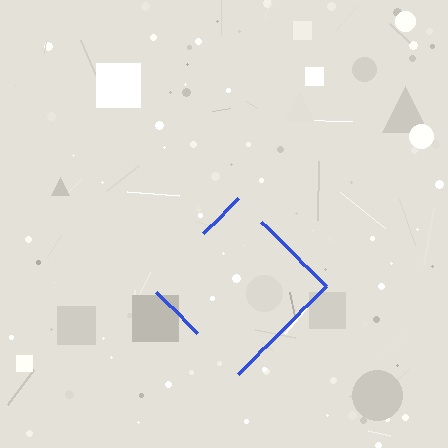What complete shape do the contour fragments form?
The contour fragments form a diamond.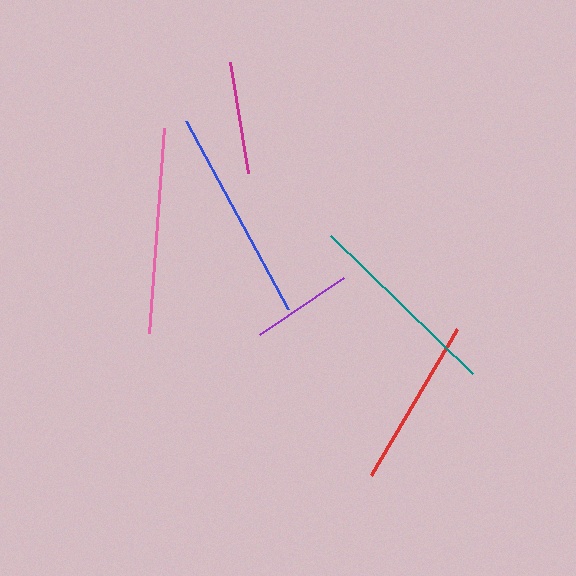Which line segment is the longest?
The blue line is the longest at approximately 215 pixels.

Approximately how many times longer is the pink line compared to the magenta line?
The pink line is approximately 1.8 times the length of the magenta line.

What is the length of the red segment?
The red segment is approximately 169 pixels long.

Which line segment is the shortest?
The purple line is the shortest at approximately 102 pixels.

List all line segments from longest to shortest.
From longest to shortest: blue, pink, teal, red, magenta, purple.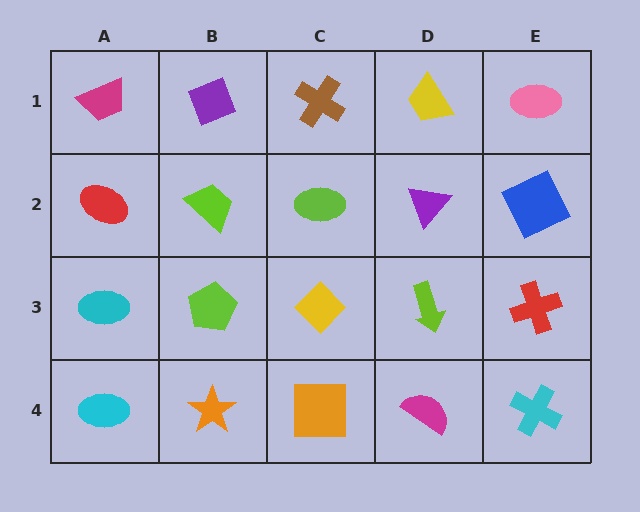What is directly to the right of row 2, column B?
A lime ellipse.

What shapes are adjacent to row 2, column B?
A purple diamond (row 1, column B), a lime pentagon (row 3, column B), a red ellipse (row 2, column A), a lime ellipse (row 2, column C).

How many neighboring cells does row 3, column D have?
4.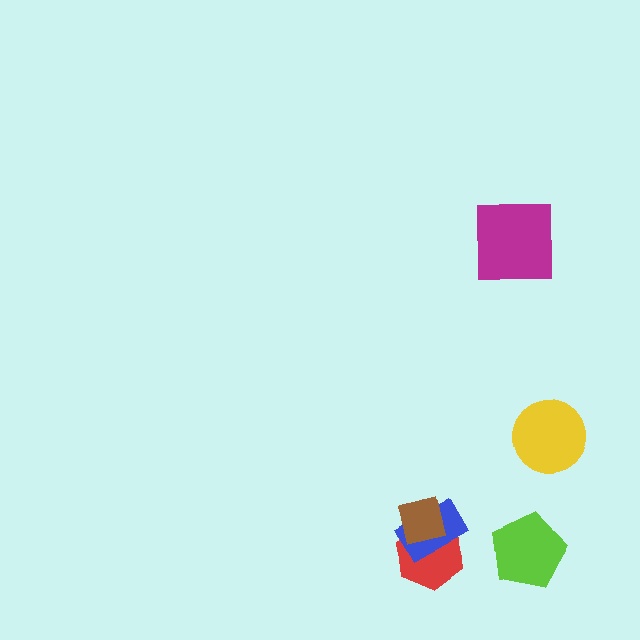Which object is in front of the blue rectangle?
The brown square is in front of the blue rectangle.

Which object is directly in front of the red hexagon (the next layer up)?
The blue rectangle is directly in front of the red hexagon.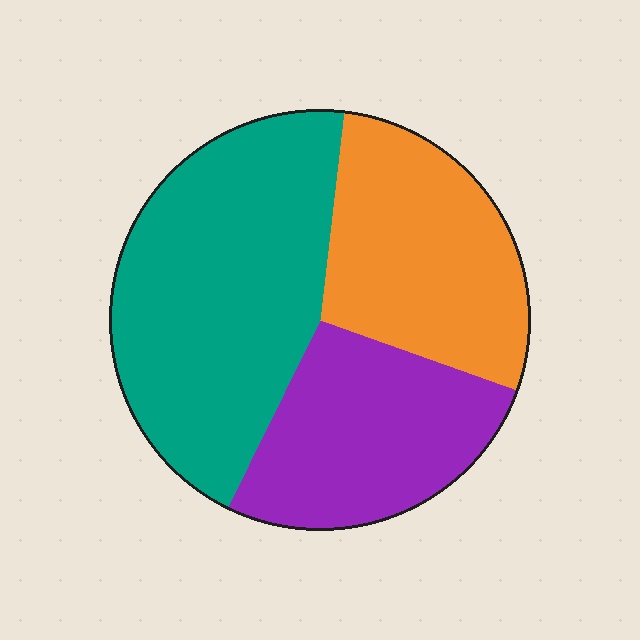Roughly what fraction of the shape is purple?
Purple covers 27% of the shape.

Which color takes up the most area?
Teal, at roughly 45%.